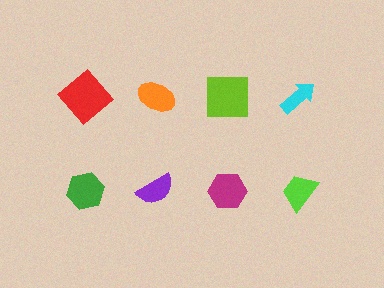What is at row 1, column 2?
An orange ellipse.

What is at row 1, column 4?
A cyan arrow.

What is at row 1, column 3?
A lime square.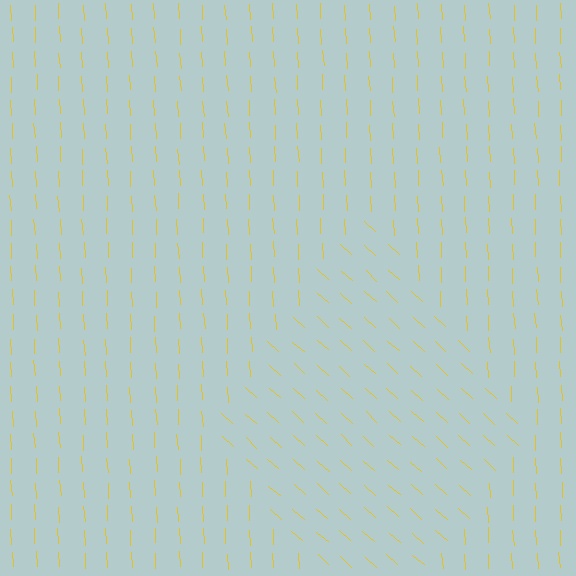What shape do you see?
I see a diamond.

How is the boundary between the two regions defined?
The boundary is defined purely by a change in line orientation (approximately 45 degrees difference). All lines are the same color and thickness.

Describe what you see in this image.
The image is filled with small yellow line segments. A diamond region in the image has lines oriented differently from the surrounding lines, creating a visible texture boundary.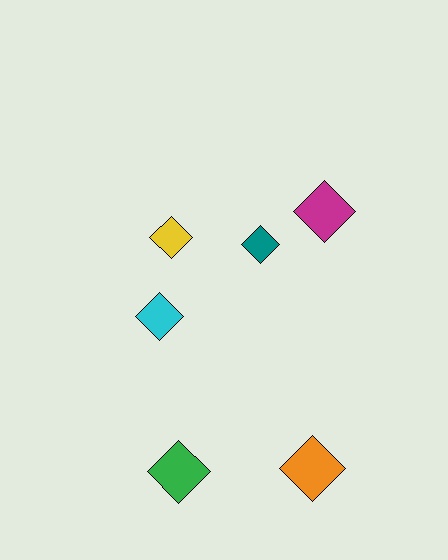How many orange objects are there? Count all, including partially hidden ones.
There is 1 orange object.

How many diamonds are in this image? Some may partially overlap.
There are 6 diamonds.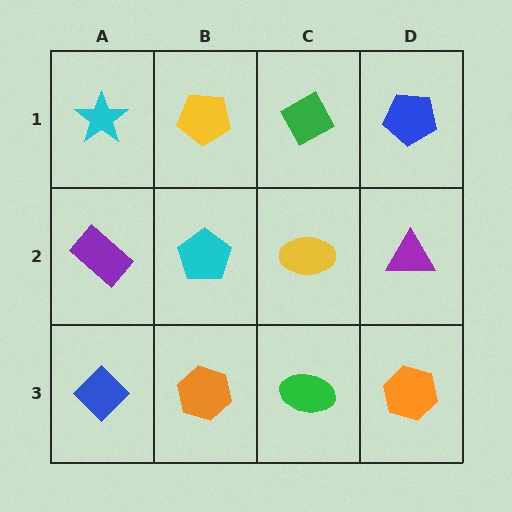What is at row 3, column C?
A green ellipse.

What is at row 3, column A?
A blue diamond.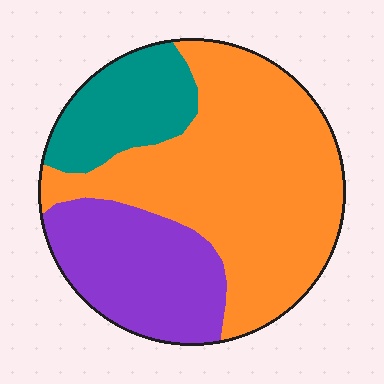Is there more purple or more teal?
Purple.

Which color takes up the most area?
Orange, at roughly 55%.